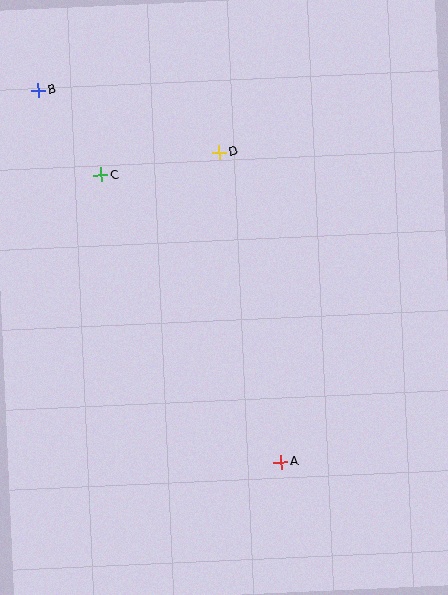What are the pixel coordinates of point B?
Point B is at (38, 90).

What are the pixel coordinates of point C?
Point C is at (101, 175).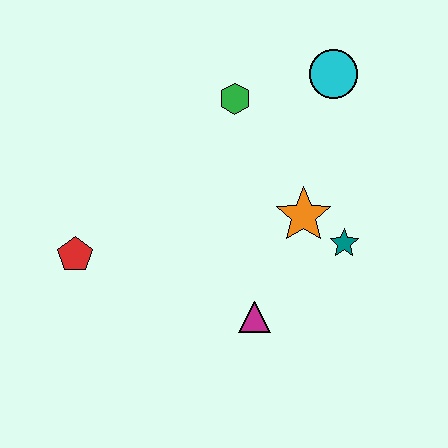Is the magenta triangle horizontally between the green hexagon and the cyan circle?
Yes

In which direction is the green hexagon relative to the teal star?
The green hexagon is above the teal star.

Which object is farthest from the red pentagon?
The cyan circle is farthest from the red pentagon.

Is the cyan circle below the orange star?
No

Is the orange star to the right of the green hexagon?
Yes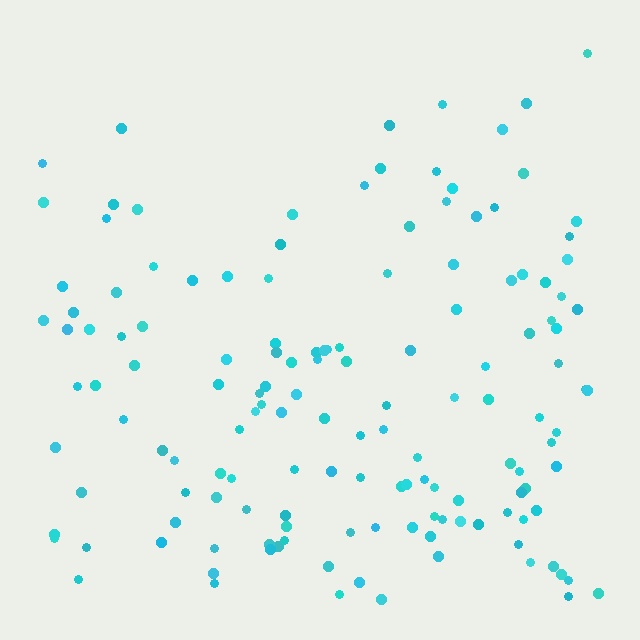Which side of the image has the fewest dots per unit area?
The top.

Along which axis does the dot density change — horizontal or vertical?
Vertical.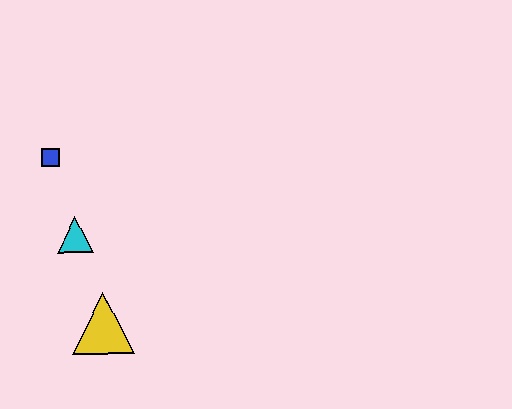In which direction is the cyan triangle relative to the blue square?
The cyan triangle is below the blue square.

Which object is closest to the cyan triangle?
The blue square is closest to the cyan triangle.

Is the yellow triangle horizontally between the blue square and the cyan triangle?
No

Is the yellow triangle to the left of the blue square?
No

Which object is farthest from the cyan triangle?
The yellow triangle is farthest from the cyan triangle.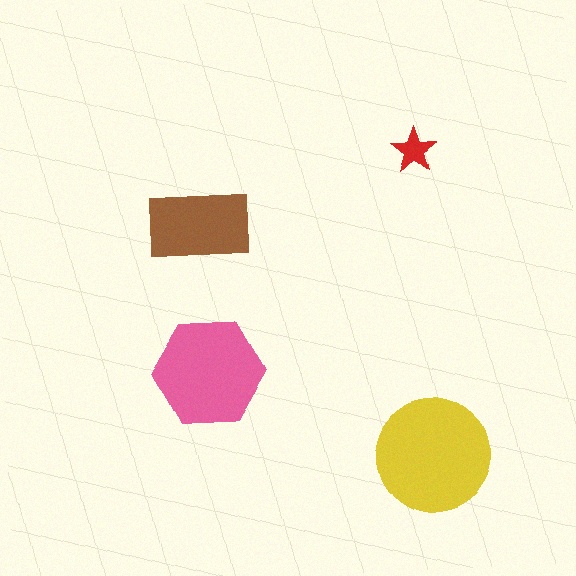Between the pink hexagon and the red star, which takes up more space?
The pink hexagon.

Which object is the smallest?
The red star.